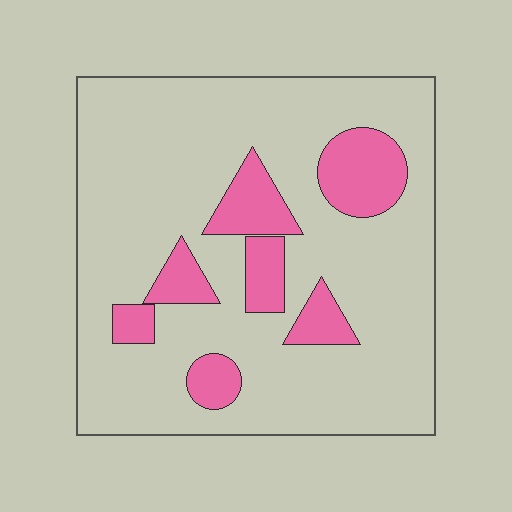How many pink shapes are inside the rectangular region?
7.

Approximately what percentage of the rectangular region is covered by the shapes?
Approximately 20%.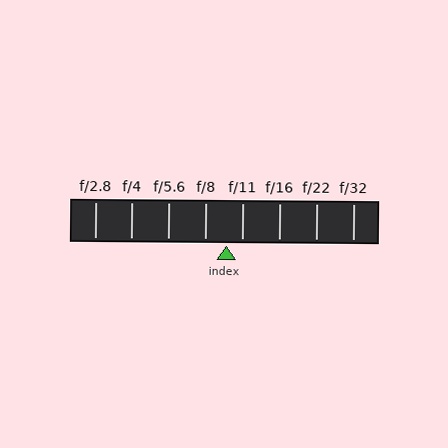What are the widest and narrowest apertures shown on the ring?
The widest aperture shown is f/2.8 and the narrowest is f/32.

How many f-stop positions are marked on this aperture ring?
There are 8 f-stop positions marked.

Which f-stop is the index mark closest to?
The index mark is closest to f/11.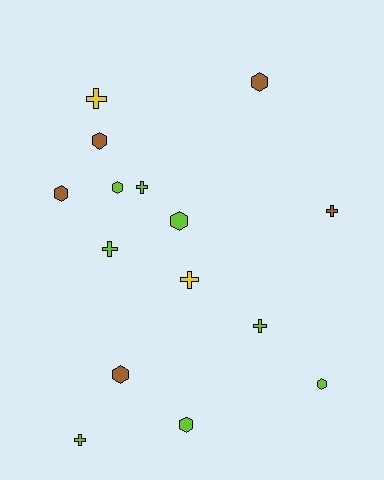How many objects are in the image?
There are 15 objects.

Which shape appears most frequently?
Hexagon, with 8 objects.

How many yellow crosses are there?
There are 2 yellow crosses.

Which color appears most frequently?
Lime, with 8 objects.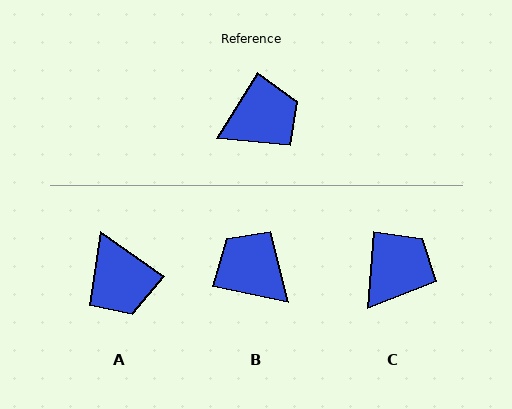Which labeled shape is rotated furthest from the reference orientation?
B, about 110 degrees away.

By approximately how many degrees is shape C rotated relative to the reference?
Approximately 27 degrees counter-clockwise.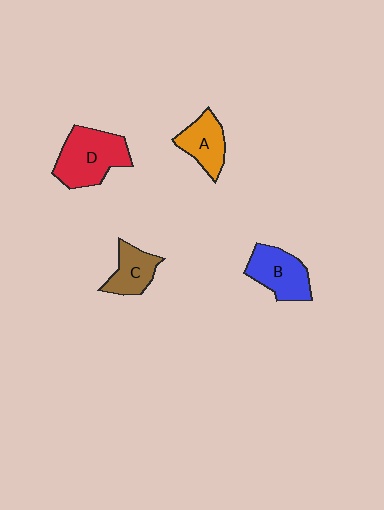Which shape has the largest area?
Shape D (red).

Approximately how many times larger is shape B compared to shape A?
Approximately 1.2 times.